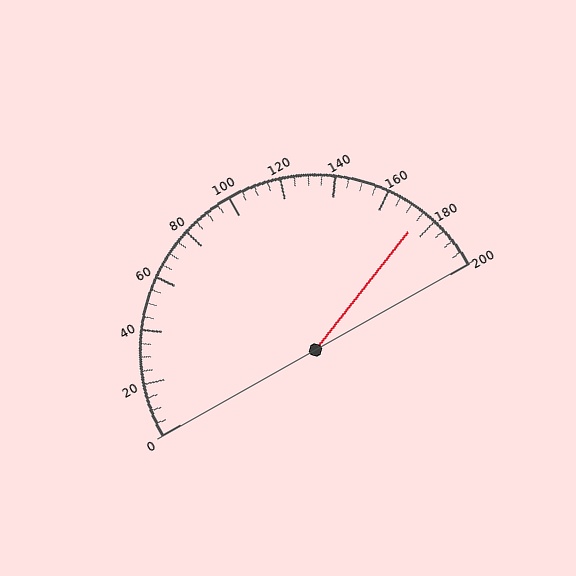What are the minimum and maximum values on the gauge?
The gauge ranges from 0 to 200.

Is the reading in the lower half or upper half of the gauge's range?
The reading is in the upper half of the range (0 to 200).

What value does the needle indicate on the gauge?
The needle indicates approximately 175.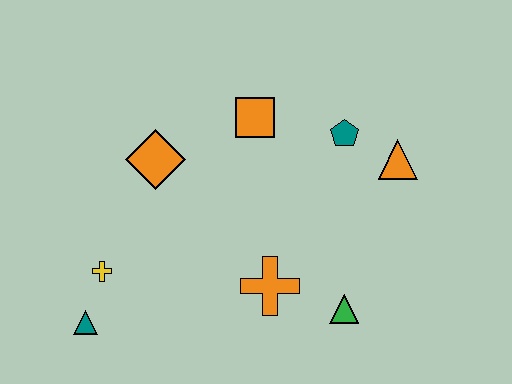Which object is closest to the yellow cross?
The teal triangle is closest to the yellow cross.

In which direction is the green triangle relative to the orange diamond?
The green triangle is to the right of the orange diamond.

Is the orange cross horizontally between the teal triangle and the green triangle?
Yes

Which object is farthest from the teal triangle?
The orange triangle is farthest from the teal triangle.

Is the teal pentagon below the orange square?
Yes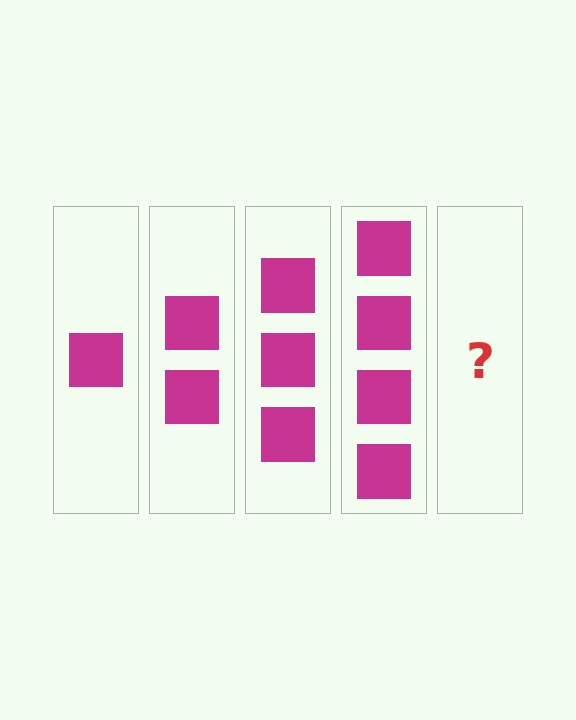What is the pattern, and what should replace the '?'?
The pattern is that each step adds one more square. The '?' should be 5 squares.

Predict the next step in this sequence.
The next step is 5 squares.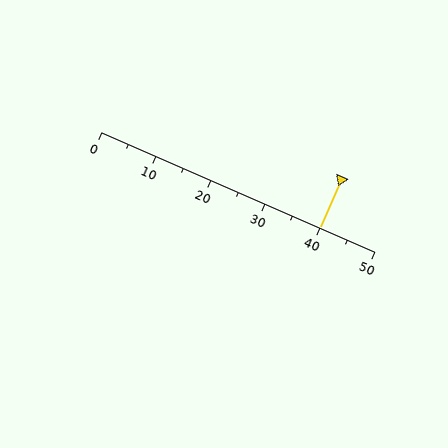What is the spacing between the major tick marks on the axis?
The major ticks are spaced 10 apart.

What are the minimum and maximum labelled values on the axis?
The axis runs from 0 to 50.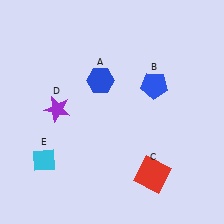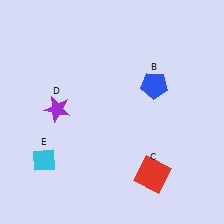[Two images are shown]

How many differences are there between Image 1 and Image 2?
There is 1 difference between the two images.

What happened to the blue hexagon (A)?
The blue hexagon (A) was removed in Image 2. It was in the top-left area of Image 1.